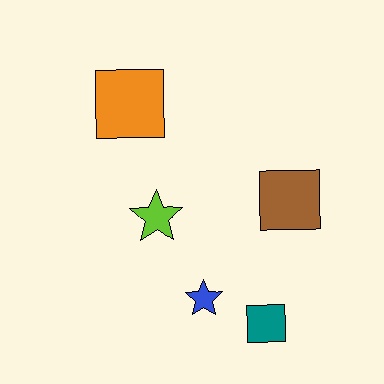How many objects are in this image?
There are 5 objects.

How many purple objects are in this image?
There are no purple objects.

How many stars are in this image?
There are 2 stars.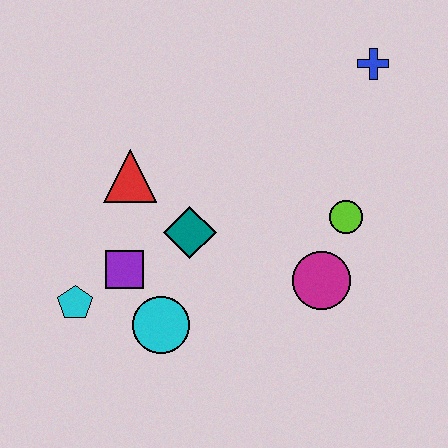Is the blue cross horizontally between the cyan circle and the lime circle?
No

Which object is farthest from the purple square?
The blue cross is farthest from the purple square.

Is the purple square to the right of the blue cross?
No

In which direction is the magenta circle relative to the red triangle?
The magenta circle is to the right of the red triangle.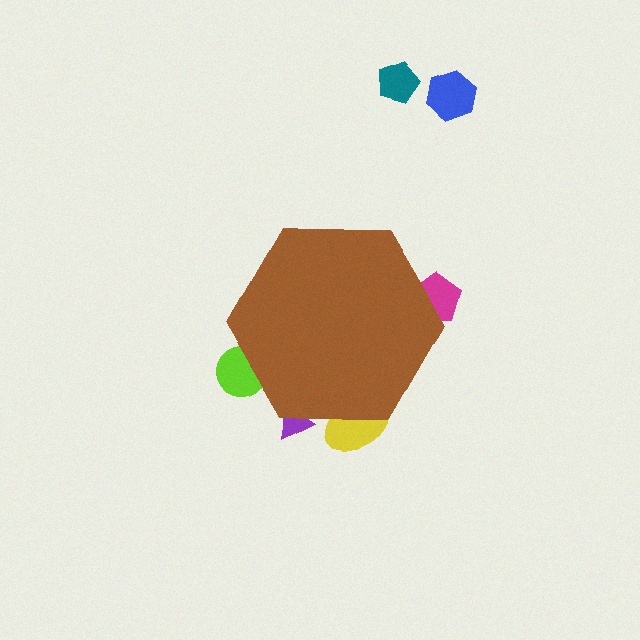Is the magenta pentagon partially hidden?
Yes, the magenta pentagon is partially hidden behind the brown hexagon.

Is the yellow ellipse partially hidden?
Yes, the yellow ellipse is partially hidden behind the brown hexagon.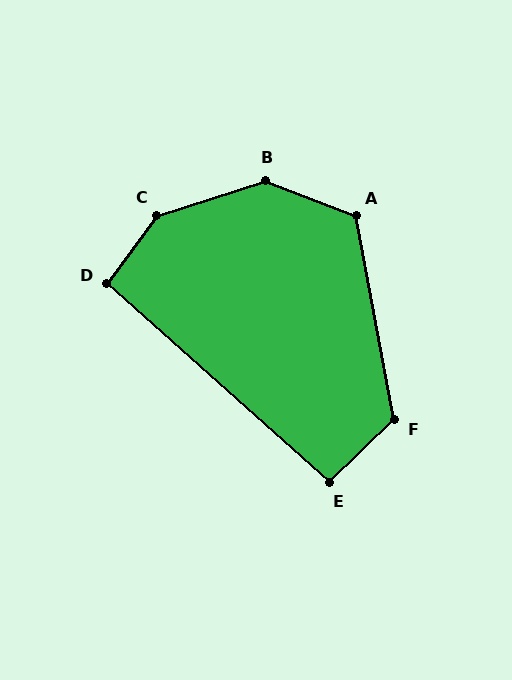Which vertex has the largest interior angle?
C, at approximately 144 degrees.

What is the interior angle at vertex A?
Approximately 122 degrees (obtuse).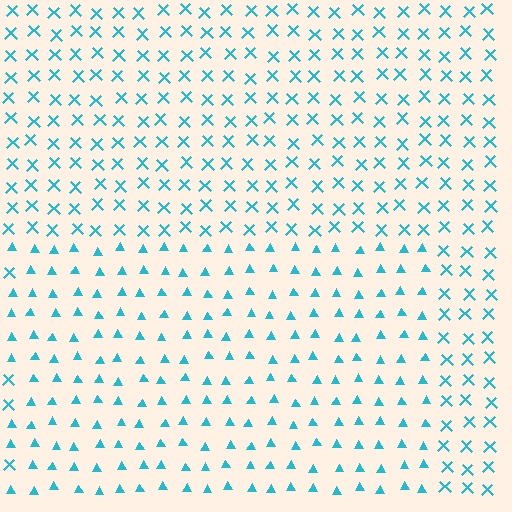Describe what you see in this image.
The image is filled with small cyan elements arranged in a uniform grid. A rectangle-shaped region contains triangles, while the surrounding area contains X marks. The boundary is defined purely by the change in element shape.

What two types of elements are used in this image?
The image uses triangles inside the rectangle region and X marks outside it.